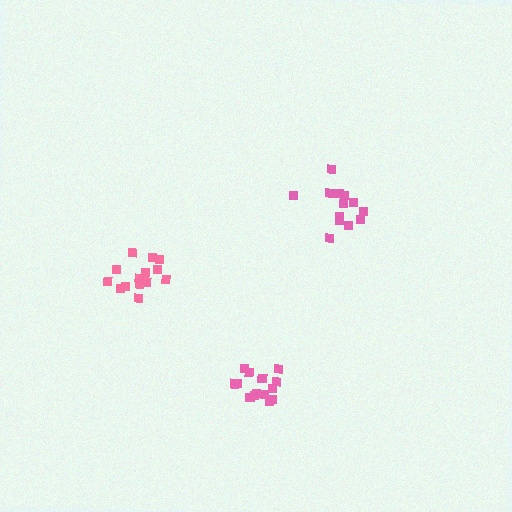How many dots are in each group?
Group 1: 14 dots, Group 2: 15 dots, Group 3: 14 dots (43 total).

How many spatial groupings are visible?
There are 3 spatial groupings.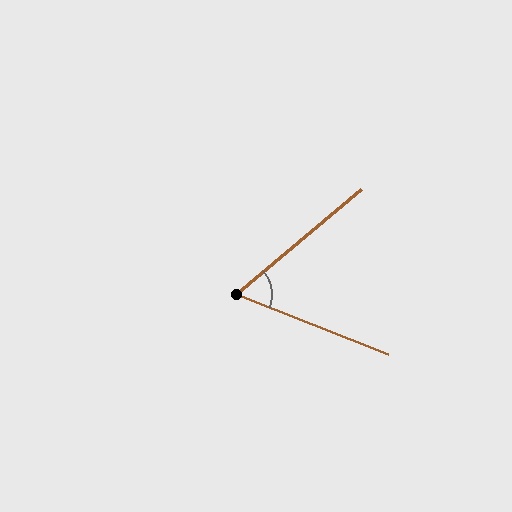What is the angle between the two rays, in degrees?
Approximately 62 degrees.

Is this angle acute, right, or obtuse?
It is acute.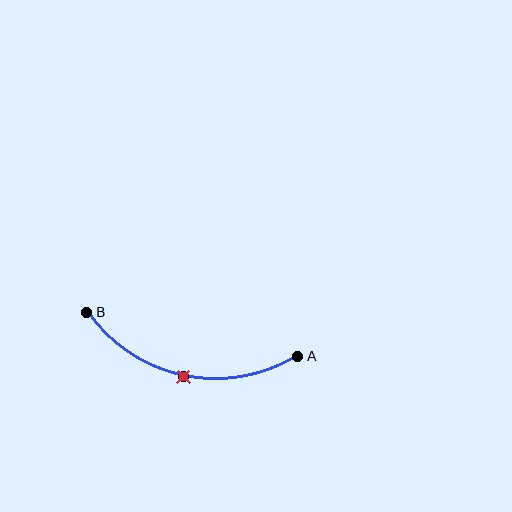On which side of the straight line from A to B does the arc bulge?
The arc bulges below the straight line connecting A and B.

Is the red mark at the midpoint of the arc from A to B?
Yes. The red mark lies on the arc at equal arc-length from both A and B — it is the arc midpoint.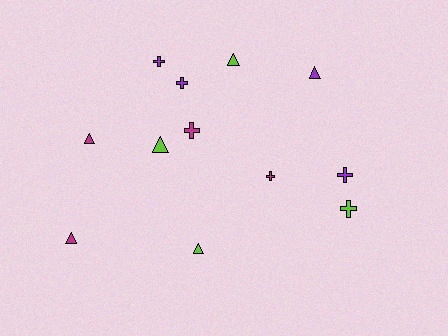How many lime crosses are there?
There is 1 lime cross.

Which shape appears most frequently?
Cross, with 6 objects.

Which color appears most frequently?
Magenta, with 4 objects.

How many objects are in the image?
There are 12 objects.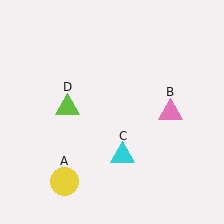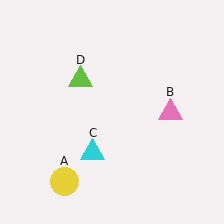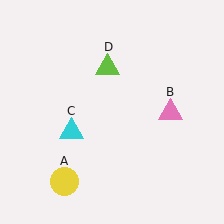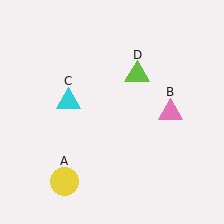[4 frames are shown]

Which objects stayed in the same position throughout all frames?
Yellow circle (object A) and pink triangle (object B) remained stationary.